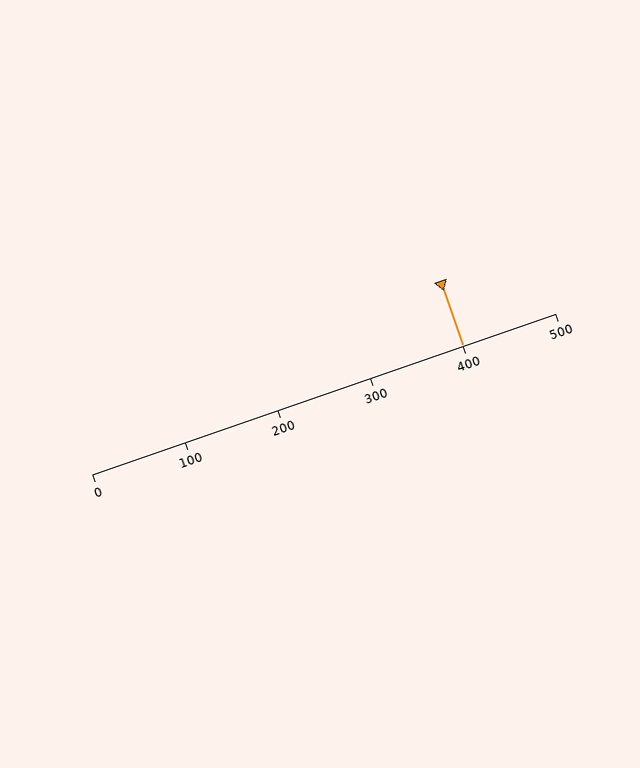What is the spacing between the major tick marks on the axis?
The major ticks are spaced 100 apart.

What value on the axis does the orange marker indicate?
The marker indicates approximately 400.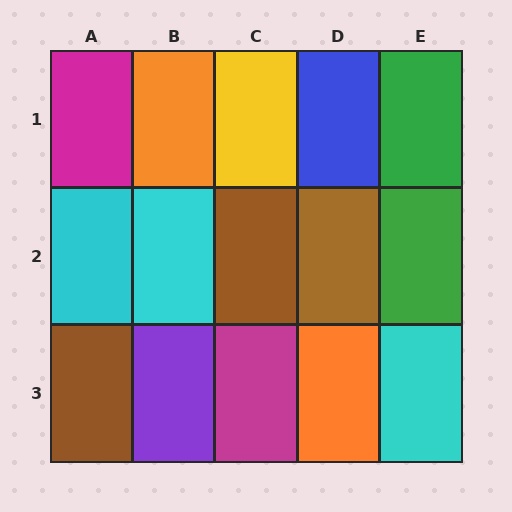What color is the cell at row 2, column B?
Cyan.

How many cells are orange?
2 cells are orange.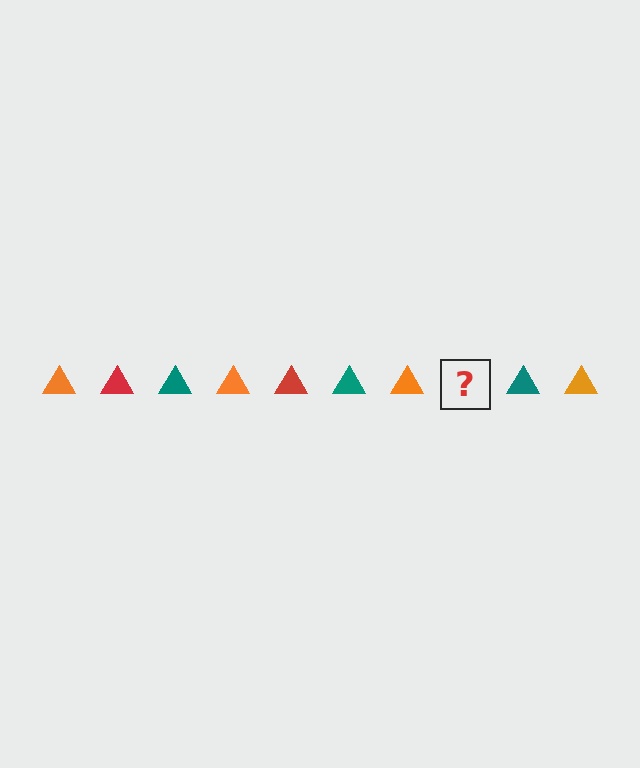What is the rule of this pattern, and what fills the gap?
The rule is that the pattern cycles through orange, red, teal triangles. The gap should be filled with a red triangle.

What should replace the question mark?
The question mark should be replaced with a red triangle.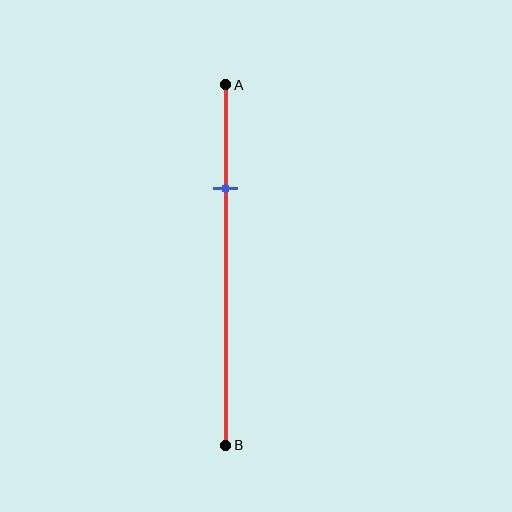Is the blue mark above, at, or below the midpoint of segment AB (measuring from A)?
The blue mark is above the midpoint of segment AB.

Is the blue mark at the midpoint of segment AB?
No, the mark is at about 30% from A, not at the 50% midpoint.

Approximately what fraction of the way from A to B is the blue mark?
The blue mark is approximately 30% of the way from A to B.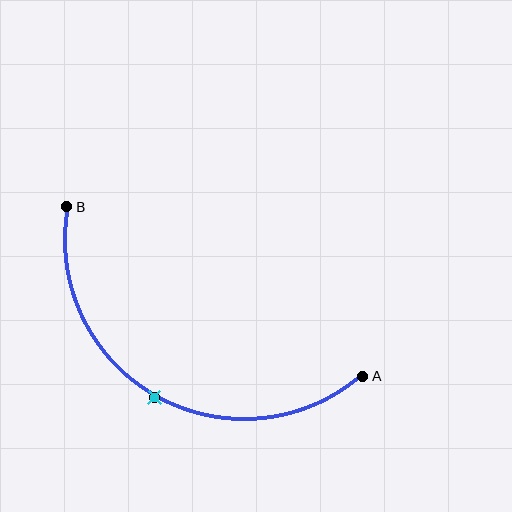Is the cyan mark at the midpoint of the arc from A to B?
Yes. The cyan mark lies on the arc at equal arc-length from both A and B — it is the arc midpoint.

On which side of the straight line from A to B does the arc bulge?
The arc bulges below the straight line connecting A and B.